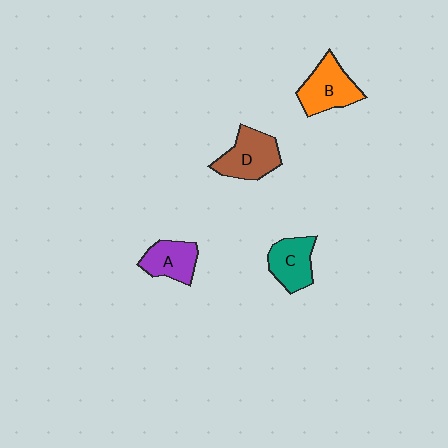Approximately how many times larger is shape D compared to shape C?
Approximately 1.2 times.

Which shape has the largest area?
Shape D (brown).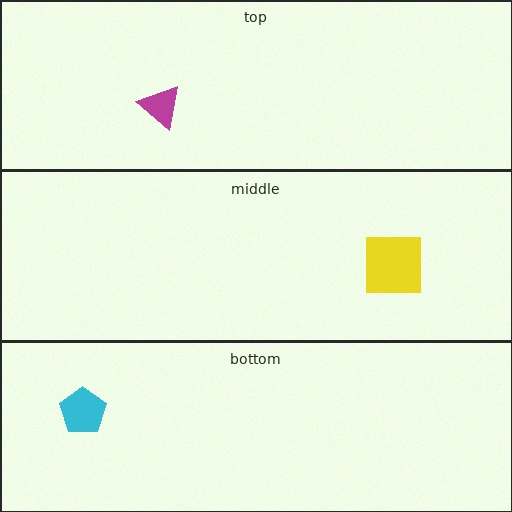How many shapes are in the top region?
1.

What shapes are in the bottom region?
The cyan pentagon.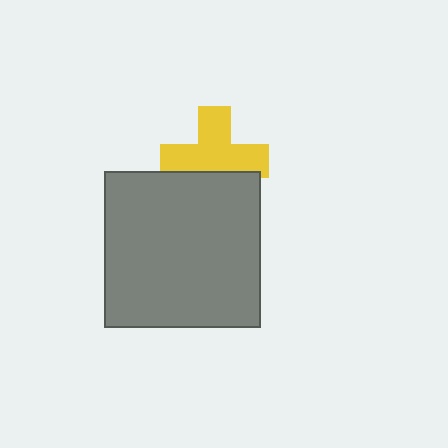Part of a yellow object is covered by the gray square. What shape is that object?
It is a cross.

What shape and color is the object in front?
The object in front is a gray square.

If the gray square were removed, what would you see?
You would see the complete yellow cross.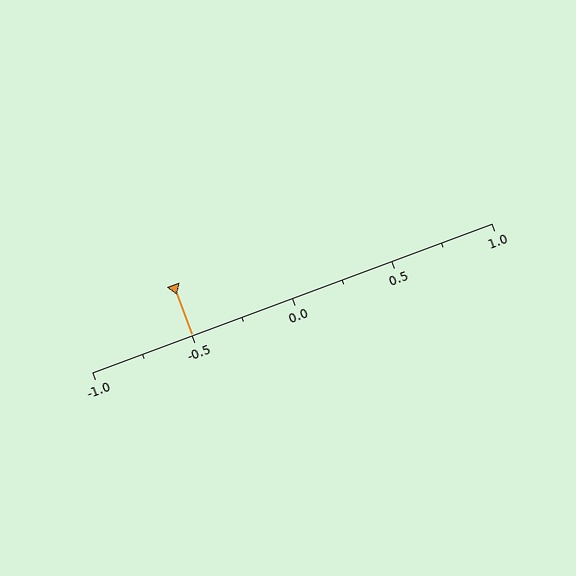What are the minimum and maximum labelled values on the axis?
The axis runs from -1.0 to 1.0.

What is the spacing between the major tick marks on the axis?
The major ticks are spaced 0.5 apart.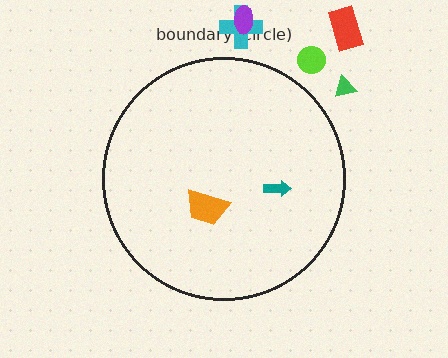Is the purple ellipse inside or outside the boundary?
Outside.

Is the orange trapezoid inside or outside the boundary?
Inside.